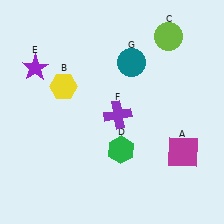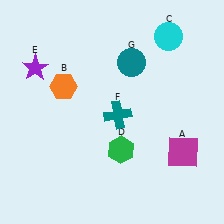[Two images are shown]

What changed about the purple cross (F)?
In Image 1, F is purple. In Image 2, it changed to teal.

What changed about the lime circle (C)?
In Image 1, C is lime. In Image 2, it changed to cyan.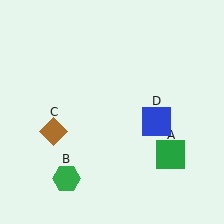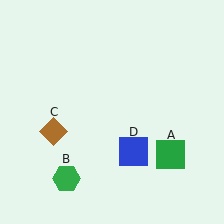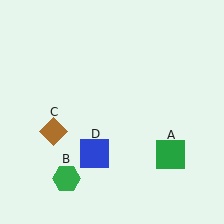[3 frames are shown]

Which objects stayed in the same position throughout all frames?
Green square (object A) and green hexagon (object B) and brown diamond (object C) remained stationary.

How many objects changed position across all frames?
1 object changed position: blue square (object D).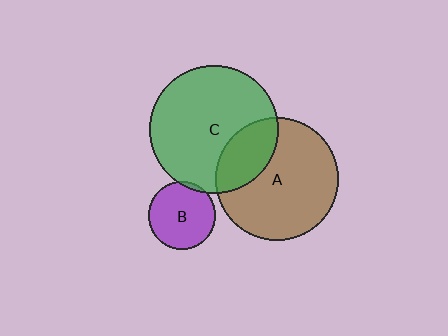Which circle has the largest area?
Circle C (green).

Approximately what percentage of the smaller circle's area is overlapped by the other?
Approximately 5%.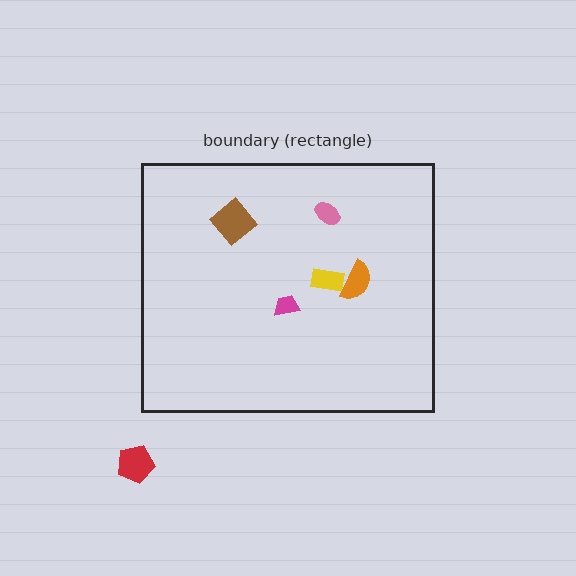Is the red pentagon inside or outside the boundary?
Outside.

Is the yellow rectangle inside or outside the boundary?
Inside.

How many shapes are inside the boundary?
5 inside, 1 outside.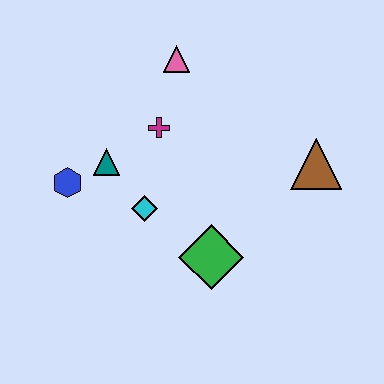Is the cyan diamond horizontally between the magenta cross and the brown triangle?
No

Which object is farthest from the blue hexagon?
The brown triangle is farthest from the blue hexagon.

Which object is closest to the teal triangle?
The blue hexagon is closest to the teal triangle.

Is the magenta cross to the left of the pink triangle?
Yes